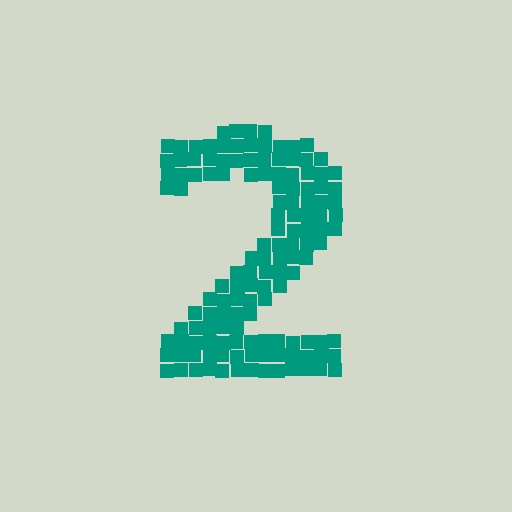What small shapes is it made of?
It is made of small squares.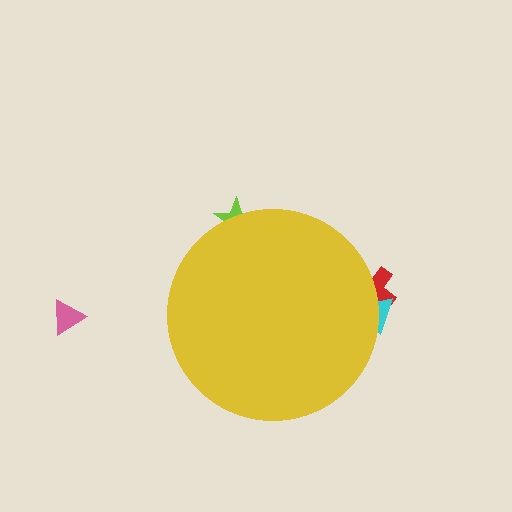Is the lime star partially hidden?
Yes, the lime star is partially hidden behind the yellow circle.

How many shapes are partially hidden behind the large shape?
3 shapes are partially hidden.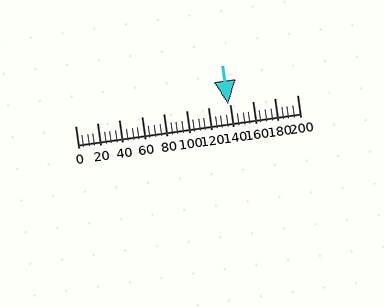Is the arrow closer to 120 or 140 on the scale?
The arrow is closer to 140.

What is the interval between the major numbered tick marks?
The major tick marks are spaced 20 units apart.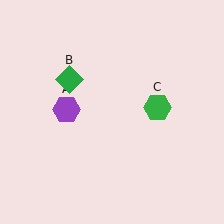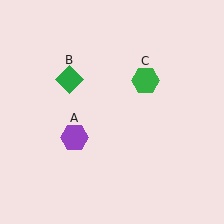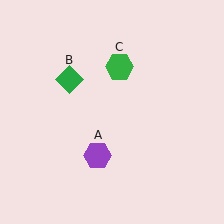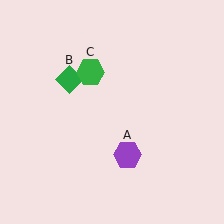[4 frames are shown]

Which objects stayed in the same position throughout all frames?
Green diamond (object B) remained stationary.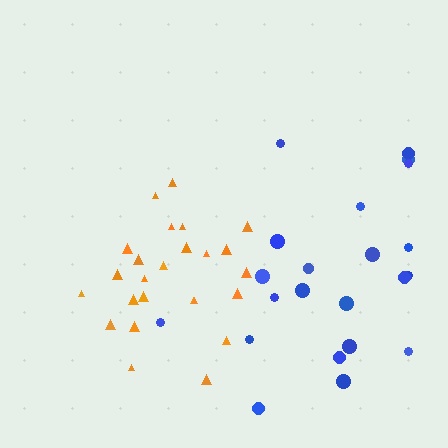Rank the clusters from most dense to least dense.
orange, blue.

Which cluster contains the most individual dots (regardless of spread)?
Orange (25).